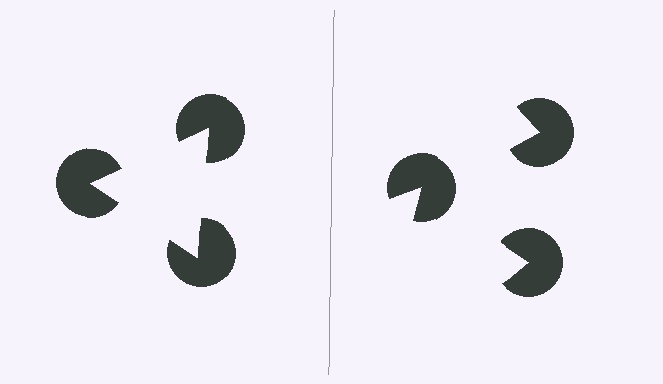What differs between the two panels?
The pac-man discs are positioned identically on both sides; only the wedge orientations differ. On the left they align to a triangle; on the right they are misaligned.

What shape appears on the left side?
An illusory triangle.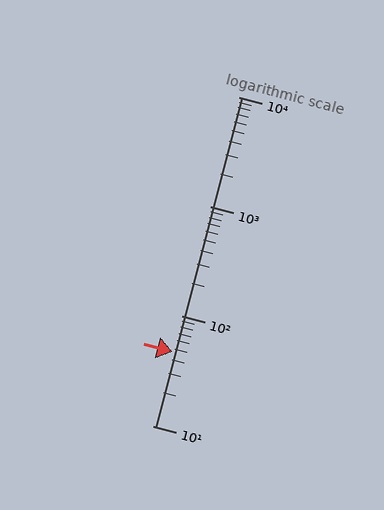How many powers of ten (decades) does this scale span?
The scale spans 3 decades, from 10 to 10000.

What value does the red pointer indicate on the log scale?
The pointer indicates approximately 47.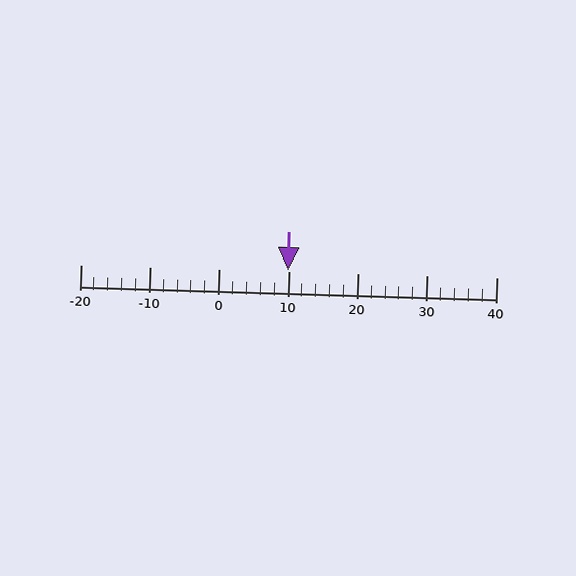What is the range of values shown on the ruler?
The ruler shows values from -20 to 40.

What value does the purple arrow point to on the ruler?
The purple arrow points to approximately 10.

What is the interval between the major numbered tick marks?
The major tick marks are spaced 10 units apart.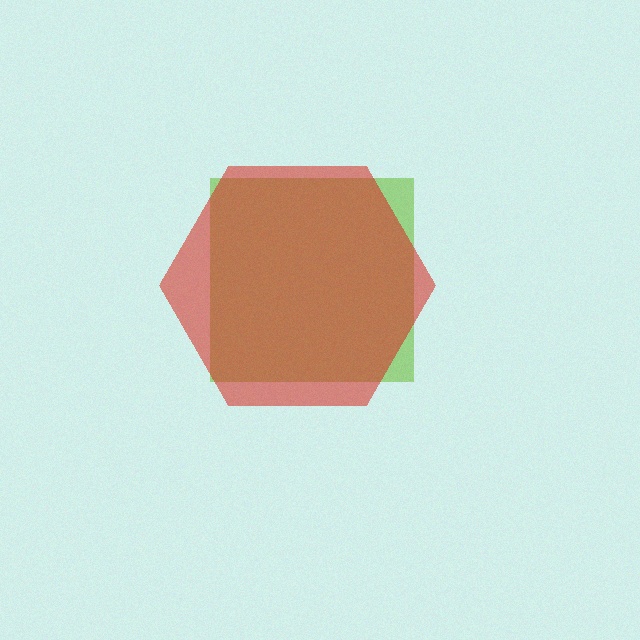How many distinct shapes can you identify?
There are 2 distinct shapes: a lime square, a red hexagon.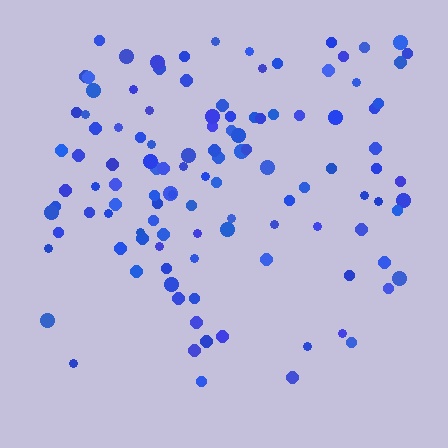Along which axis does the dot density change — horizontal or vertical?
Vertical.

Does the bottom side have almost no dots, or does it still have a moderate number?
Still a moderate number, just noticeably fewer than the top.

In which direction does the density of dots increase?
From bottom to top, with the top side densest.